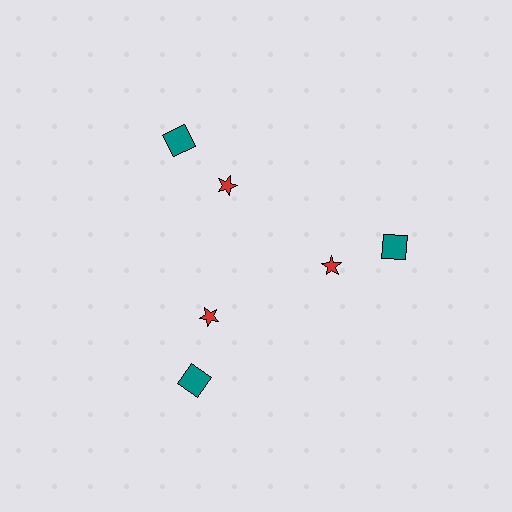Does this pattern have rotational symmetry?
Yes, this pattern has 3-fold rotational symmetry. It looks the same after rotating 120 degrees around the center.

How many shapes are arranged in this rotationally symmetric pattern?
There are 6 shapes, arranged in 3 groups of 2.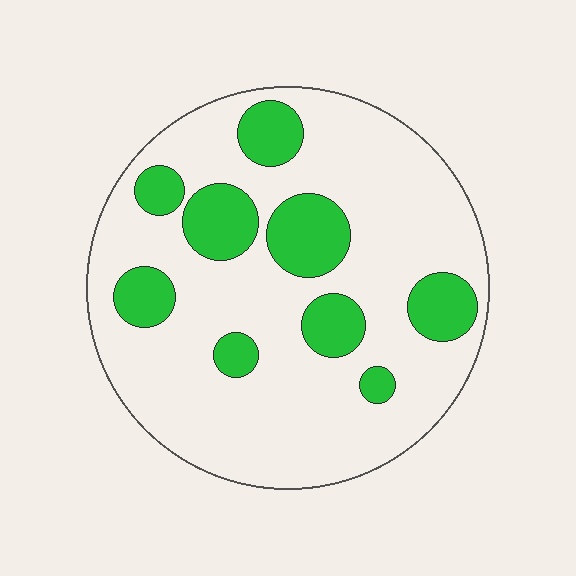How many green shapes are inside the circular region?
9.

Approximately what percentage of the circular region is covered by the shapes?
Approximately 25%.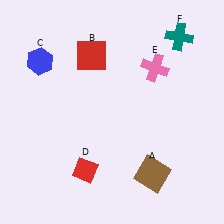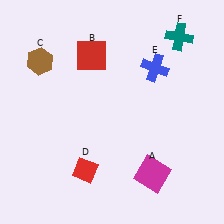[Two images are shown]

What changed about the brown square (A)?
In Image 1, A is brown. In Image 2, it changed to magenta.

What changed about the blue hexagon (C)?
In Image 1, C is blue. In Image 2, it changed to brown.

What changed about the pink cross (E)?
In Image 1, E is pink. In Image 2, it changed to blue.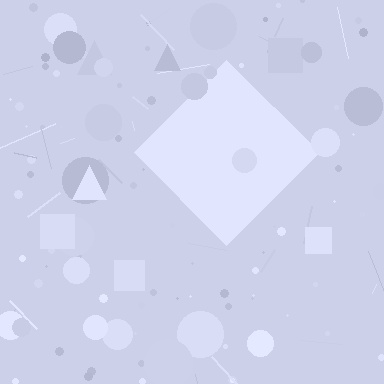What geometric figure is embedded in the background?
A diamond is embedded in the background.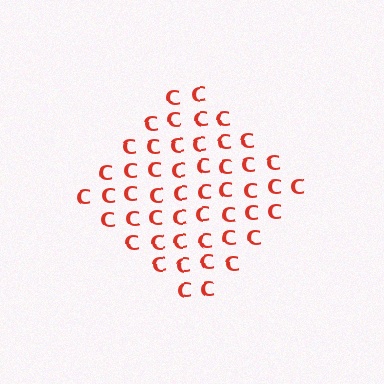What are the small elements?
The small elements are letter C's.